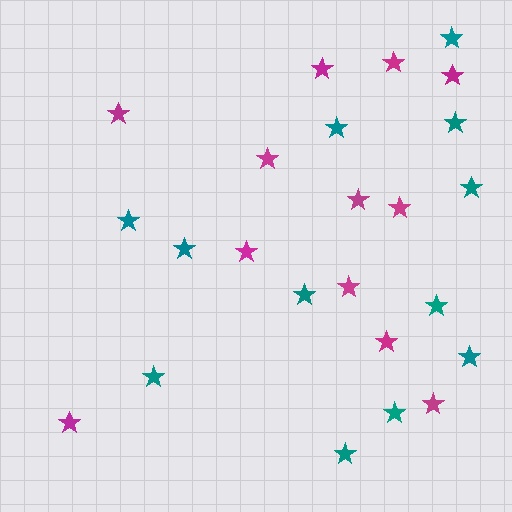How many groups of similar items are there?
There are 2 groups: one group of teal stars (12) and one group of magenta stars (12).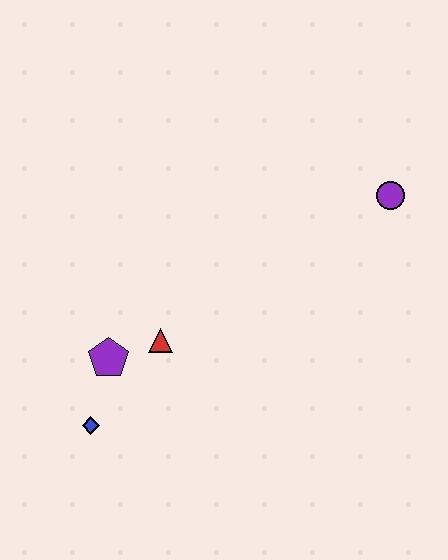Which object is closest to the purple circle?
The red triangle is closest to the purple circle.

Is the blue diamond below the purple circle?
Yes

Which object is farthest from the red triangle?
The purple circle is farthest from the red triangle.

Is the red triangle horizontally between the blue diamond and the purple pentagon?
No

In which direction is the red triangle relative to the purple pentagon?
The red triangle is to the right of the purple pentagon.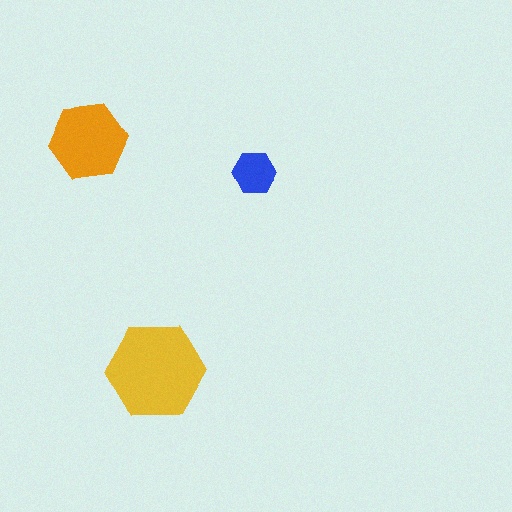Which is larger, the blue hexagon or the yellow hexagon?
The yellow one.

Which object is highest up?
The orange hexagon is topmost.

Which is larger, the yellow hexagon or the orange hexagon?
The yellow one.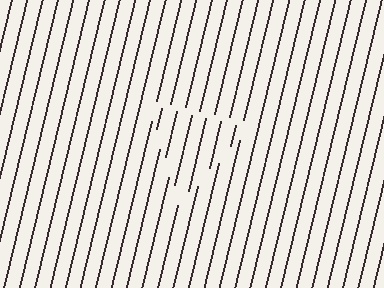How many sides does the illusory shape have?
3 sides — the line-ends trace a triangle.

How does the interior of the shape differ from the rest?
The interior of the shape contains the same grating, shifted by half a period — the contour is defined by the phase discontinuity where line-ends from the inner and outer gratings abut.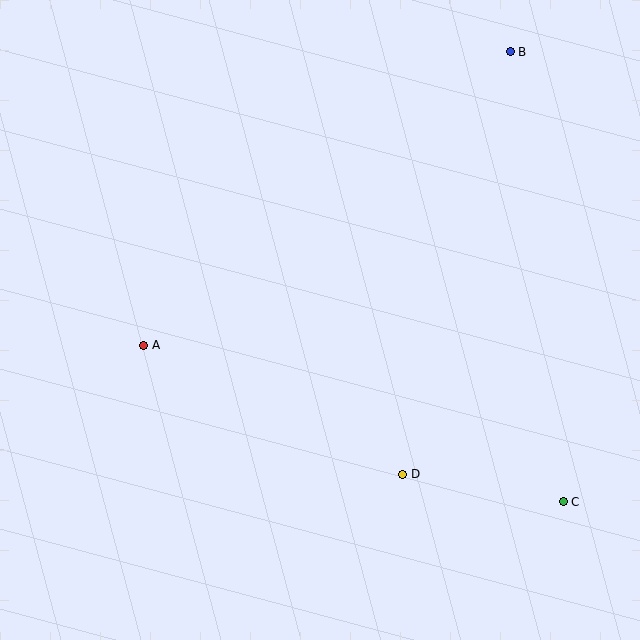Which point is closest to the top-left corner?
Point A is closest to the top-left corner.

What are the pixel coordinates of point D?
Point D is at (403, 474).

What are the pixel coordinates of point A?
Point A is at (144, 345).